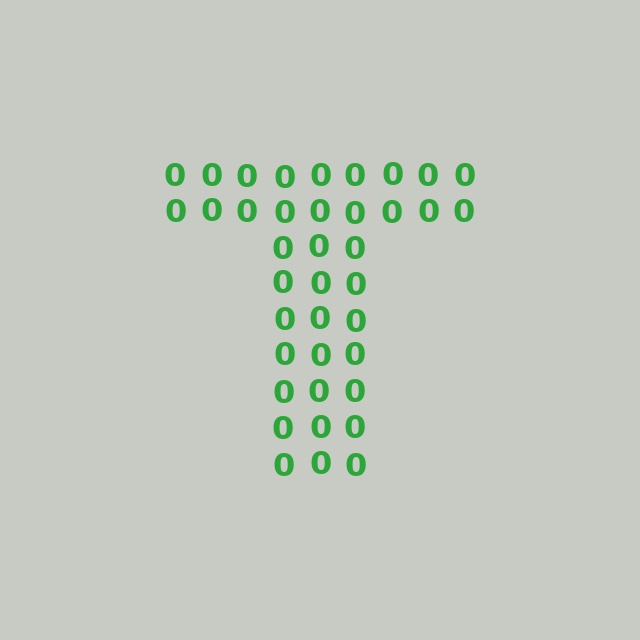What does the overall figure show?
The overall figure shows the letter T.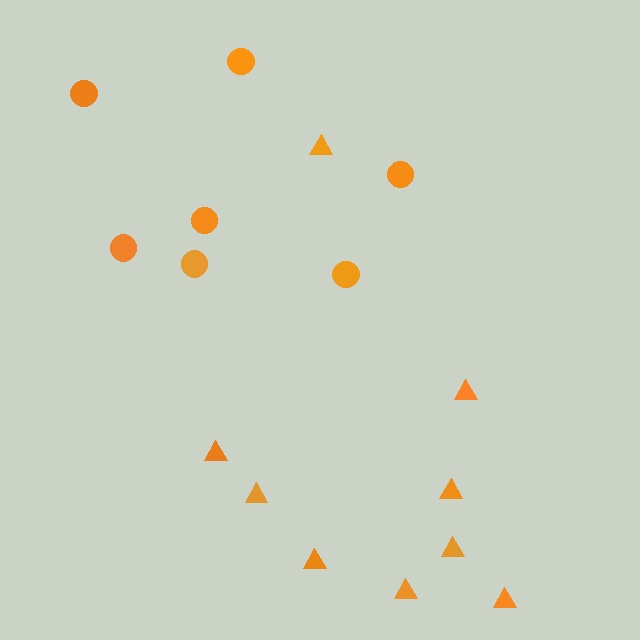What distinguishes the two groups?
There are 2 groups: one group of circles (7) and one group of triangles (9).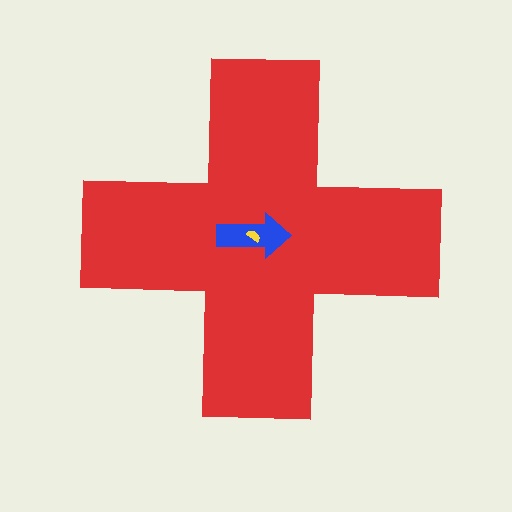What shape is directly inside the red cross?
The blue arrow.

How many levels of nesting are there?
3.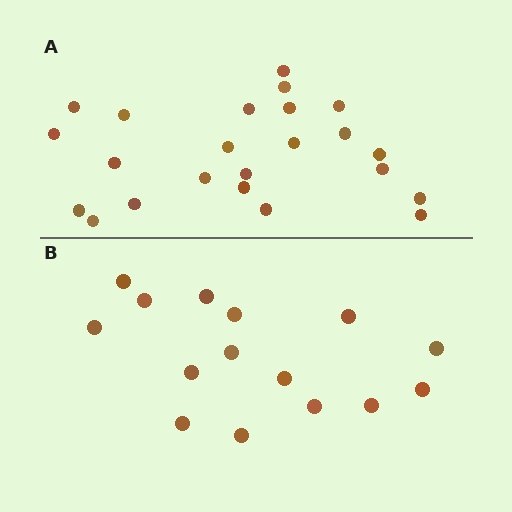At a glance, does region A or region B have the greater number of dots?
Region A (the top region) has more dots.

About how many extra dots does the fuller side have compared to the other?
Region A has roughly 8 or so more dots than region B.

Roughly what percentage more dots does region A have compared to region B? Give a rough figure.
About 55% more.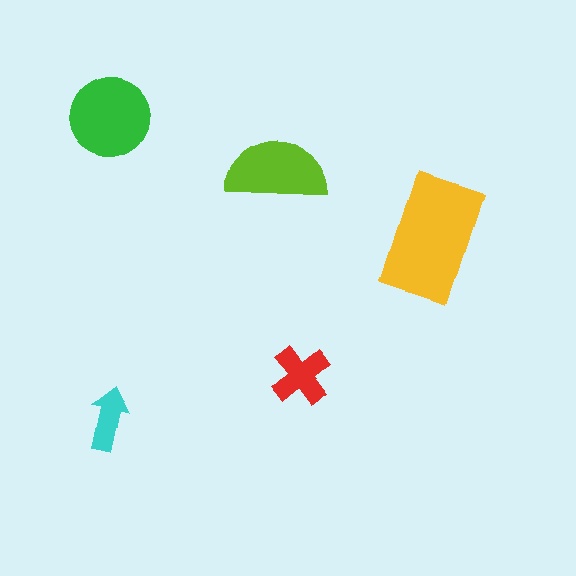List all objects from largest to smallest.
The yellow rectangle, the green circle, the lime semicircle, the red cross, the cyan arrow.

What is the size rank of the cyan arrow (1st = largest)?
5th.